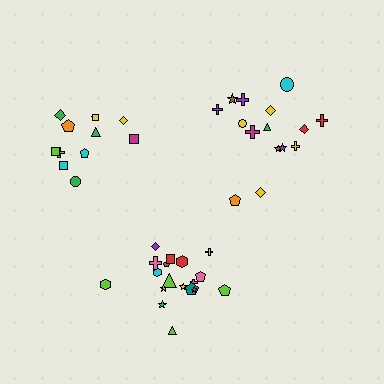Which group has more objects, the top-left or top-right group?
The top-right group.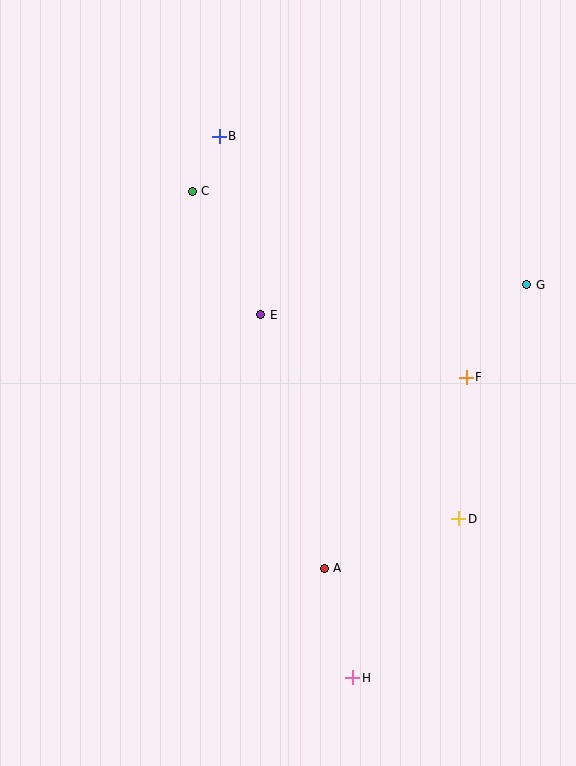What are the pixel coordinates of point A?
Point A is at (324, 568).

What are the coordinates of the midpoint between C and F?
The midpoint between C and F is at (329, 284).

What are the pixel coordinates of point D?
Point D is at (459, 519).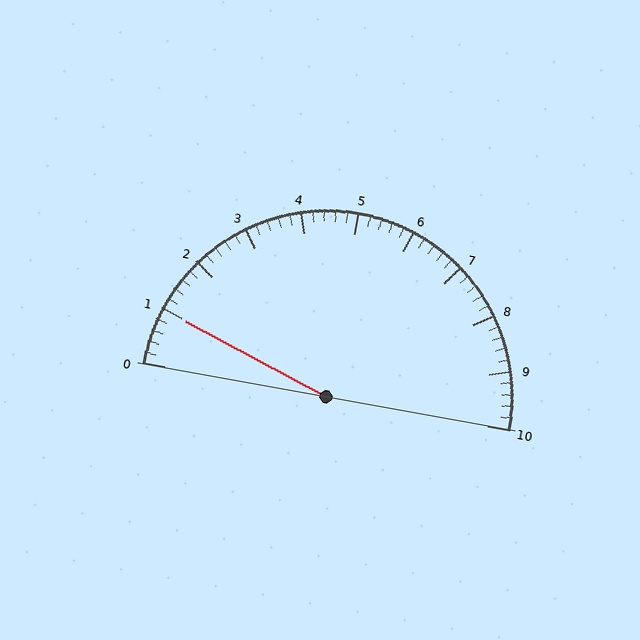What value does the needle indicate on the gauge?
The needle indicates approximately 1.0.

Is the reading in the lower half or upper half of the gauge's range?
The reading is in the lower half of the range (0 to 10).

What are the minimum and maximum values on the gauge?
The gauge ranges from 0 to 10.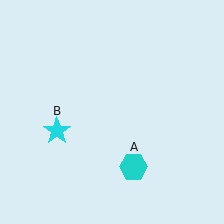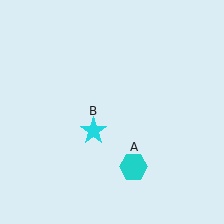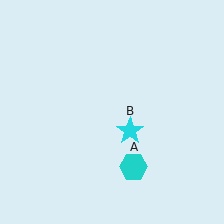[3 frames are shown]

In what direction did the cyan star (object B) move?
The cyan star (object B) moved right.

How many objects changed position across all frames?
1 object changed position: cyan star (object B).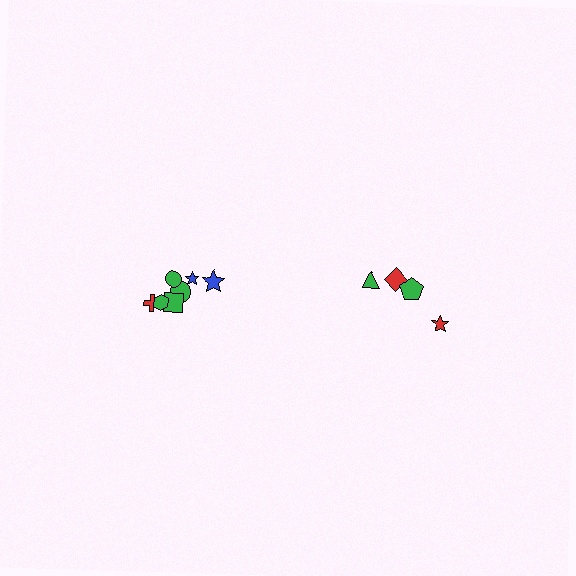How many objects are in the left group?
There are 7 objects.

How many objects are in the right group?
There are 4 objects.